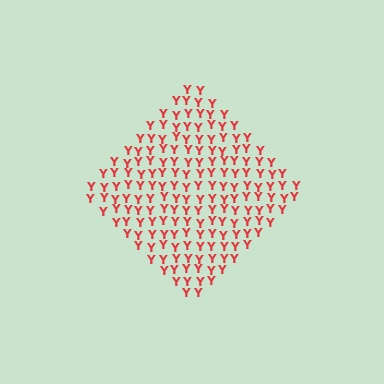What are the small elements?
The small elements are letter Y's.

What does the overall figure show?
The overall figure shows a diamond.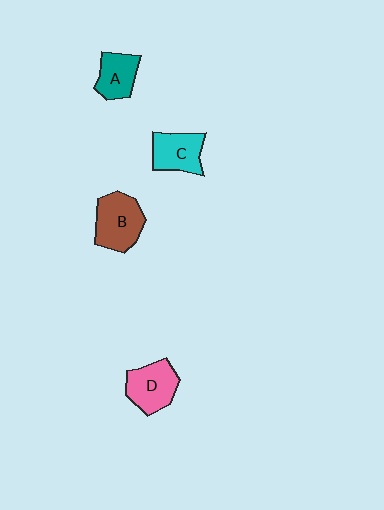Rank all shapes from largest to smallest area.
From largest to smallest: B (brown), D (pink), C (cyan), A (teal).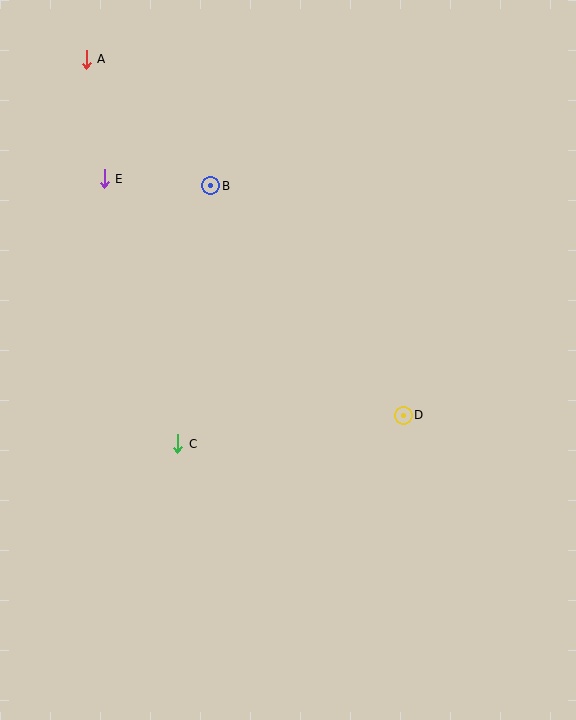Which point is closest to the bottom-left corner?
Point C is closest to the bottom-left corner.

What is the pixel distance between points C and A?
The distance between C and A is 395 pixels.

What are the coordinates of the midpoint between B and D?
The midpoint between B and D is at (307, 300).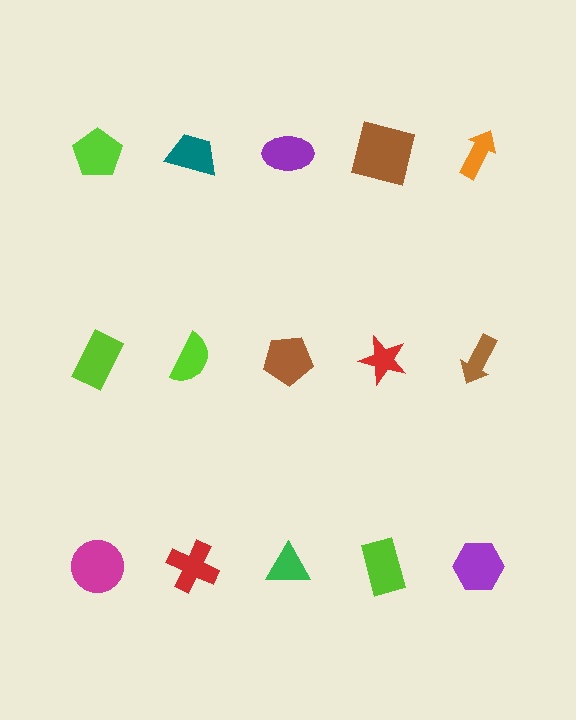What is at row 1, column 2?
A teal trapezoid.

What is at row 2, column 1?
A lime rectangle.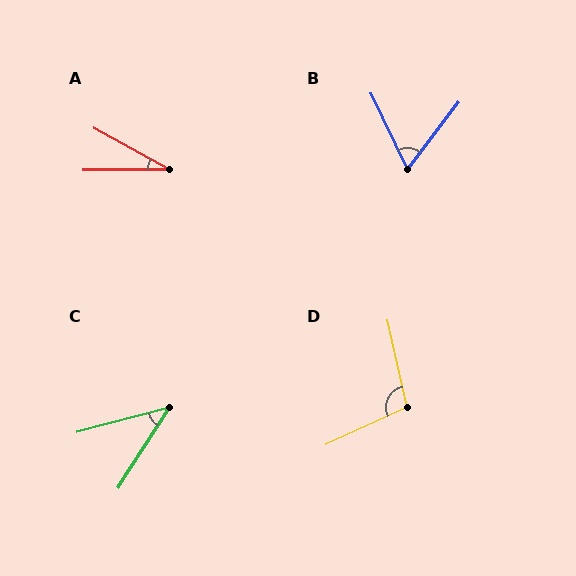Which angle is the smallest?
A, at approximately 29 degrees.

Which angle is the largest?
D, at approximately 102 degrees.